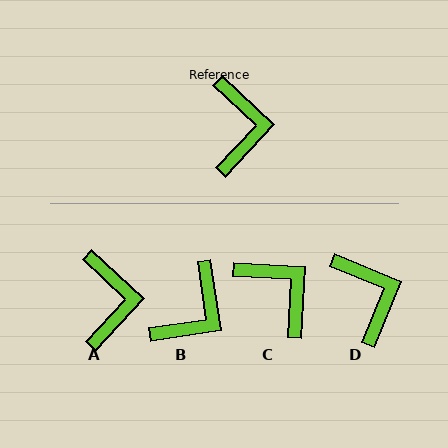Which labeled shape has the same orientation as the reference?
A.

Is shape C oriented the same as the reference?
No, it is off by about 40 degrees.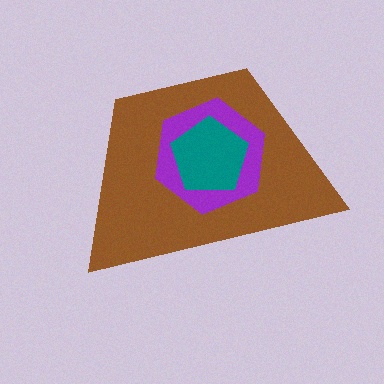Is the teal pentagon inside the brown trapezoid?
Yes.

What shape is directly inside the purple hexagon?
The teal pentagon.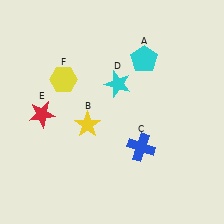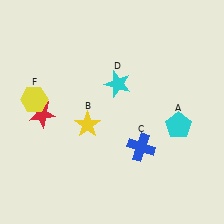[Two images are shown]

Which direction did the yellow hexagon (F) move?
The yellow hexagon (F) moved left.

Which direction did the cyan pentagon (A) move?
The cyan pentagon (A) moved down.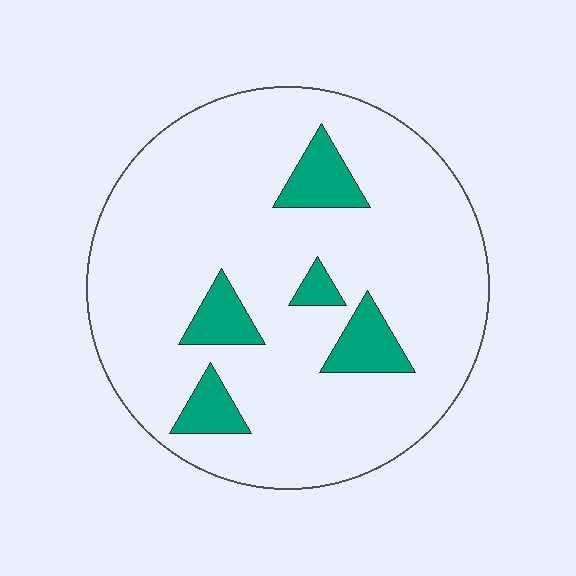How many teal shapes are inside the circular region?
5.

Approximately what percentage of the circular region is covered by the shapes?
Approximately 15%.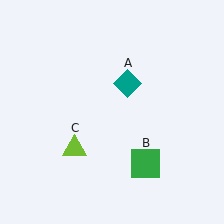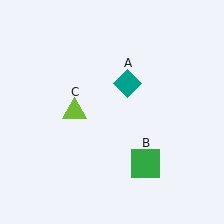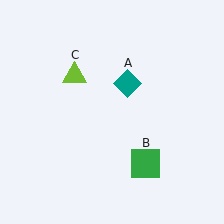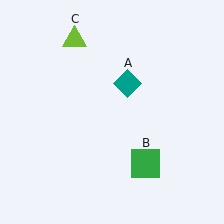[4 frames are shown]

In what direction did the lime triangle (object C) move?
The lime triangle (object C) moved up.